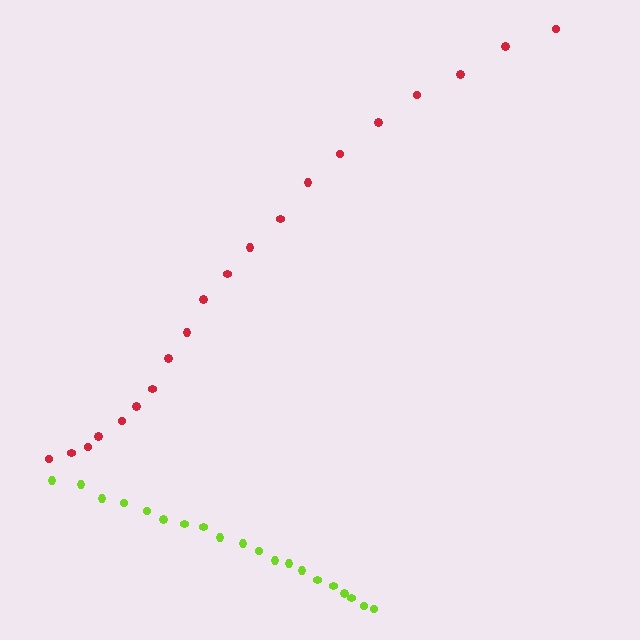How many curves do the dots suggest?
There are 2 distinct paths.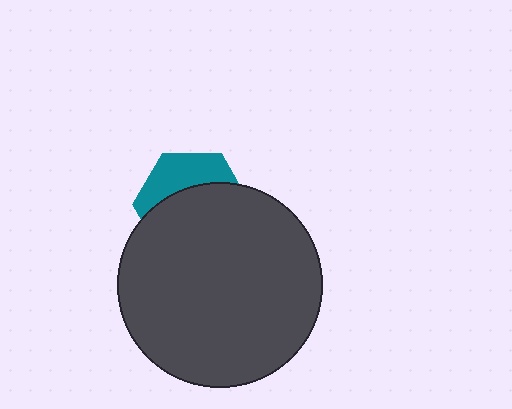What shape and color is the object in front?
The object in front is a dark gray circle.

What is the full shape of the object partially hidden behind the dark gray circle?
The partially hidden object is a teal hexagon.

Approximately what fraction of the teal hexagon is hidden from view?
Roughly 65% of the teal hexagon is hidden behind the dark gray circle.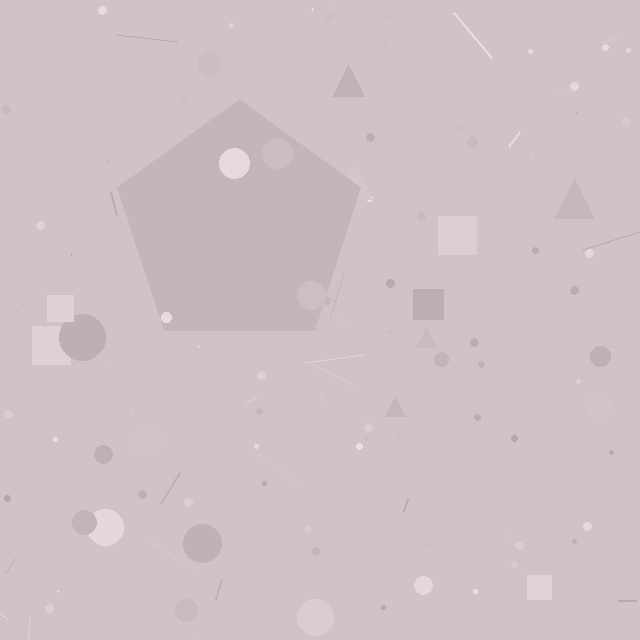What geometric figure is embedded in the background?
A pentagon is embedded in the background.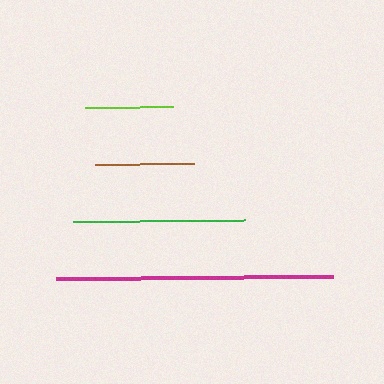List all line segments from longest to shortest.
From longest to shortest: magenta, green, brown, lime.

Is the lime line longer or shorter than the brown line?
The brown line is longer than the lime line.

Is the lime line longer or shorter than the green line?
The green line is longer than the lime line.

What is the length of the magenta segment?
The magenta segment is approximately 277 pixels long.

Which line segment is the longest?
The magenta line is the longest at approximately 277 pixels.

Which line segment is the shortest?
The lime line is the shortest at approximately 88 pixels.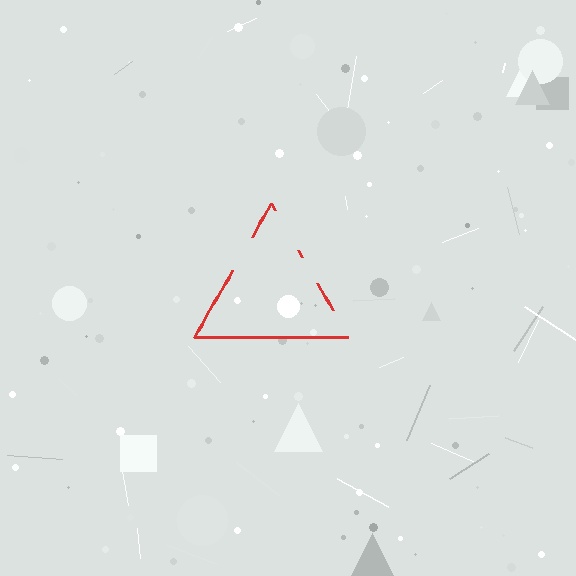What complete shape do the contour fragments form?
The contour fragments form a triangle.